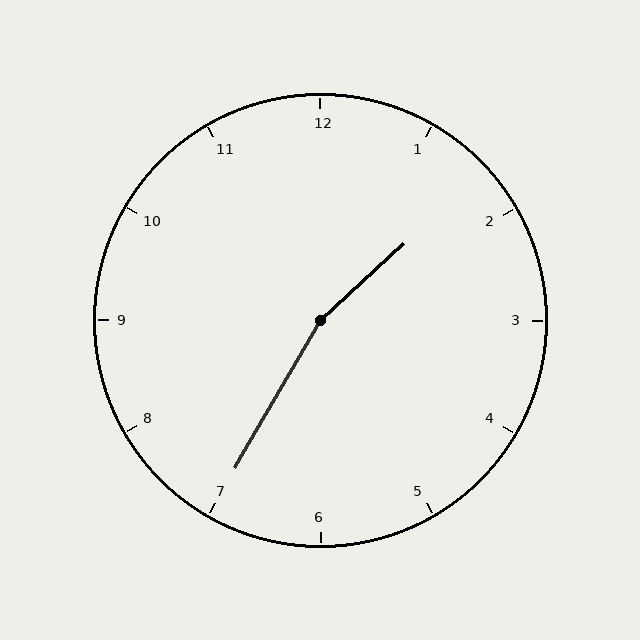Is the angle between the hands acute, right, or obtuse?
It is obtuse.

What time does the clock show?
1:35.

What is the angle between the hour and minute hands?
Approximately 162 degrees.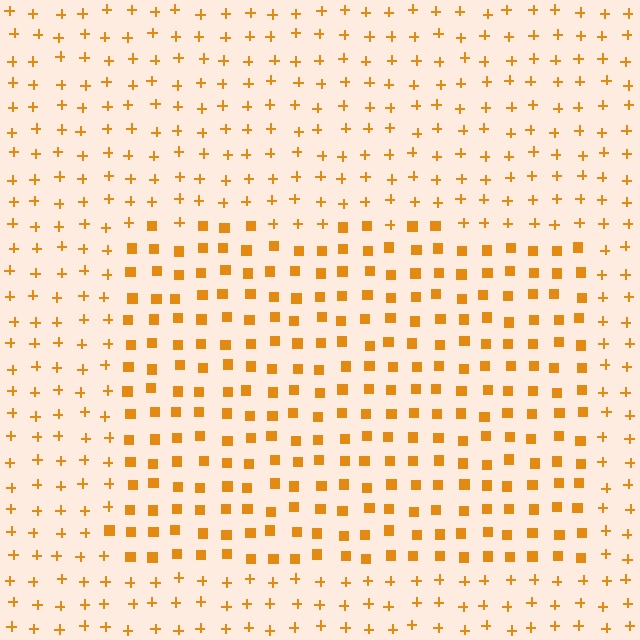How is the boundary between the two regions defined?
The boundary is defined by a change in element shape: squares inside vs. plus signs outside. All elements share the same color and spacing.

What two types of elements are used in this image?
The image uses squares inside the rectangle region and plus signs outside it.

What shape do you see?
I see a rectangle.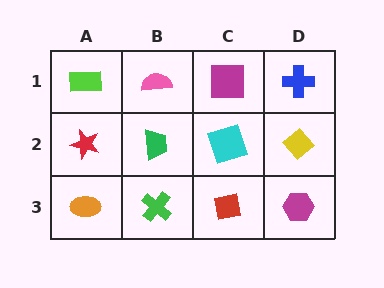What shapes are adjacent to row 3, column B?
A green trapezoid (row 2, column B), an orange ellipse (row 3, column A), a red square (row 3, column C).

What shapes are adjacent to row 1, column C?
A cyan square (row 2, column C), a pink semicircle (row 1, column B), a blue cross (row 1, column D).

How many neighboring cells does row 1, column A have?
2.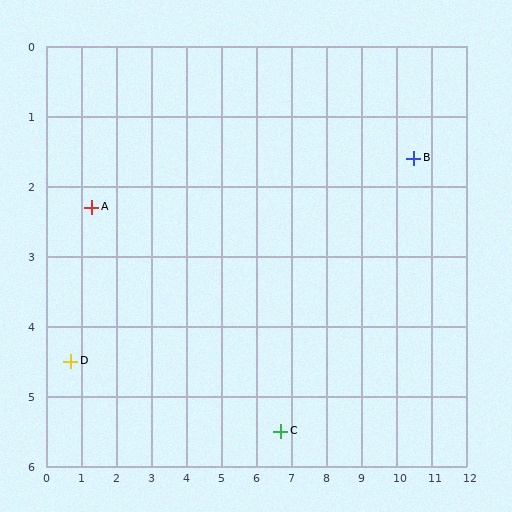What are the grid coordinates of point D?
Point D is at approximately (0.7, 4.5).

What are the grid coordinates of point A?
Point A is at approximately (1.3, 2.3).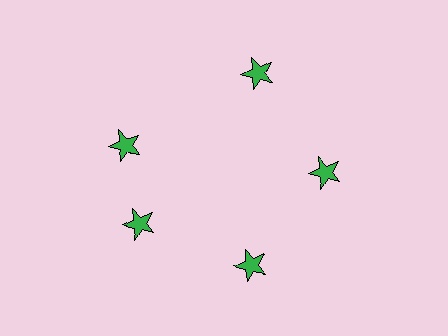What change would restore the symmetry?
The symmetry would be restored by rotating it back into even spacing with its neighbors so that all 5 stars sit at equal angles and equal distance from the center.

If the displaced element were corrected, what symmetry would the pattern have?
It would have 5-fold rotational symmetry — the pattern would map onto itself every 72 degrees.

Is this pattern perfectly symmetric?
No. The 5 green stars are arranged in a ring, but one element near the 10 o'clock position is rotated out of alignment along the ring, breaking the 5-fold rotational symmetry.